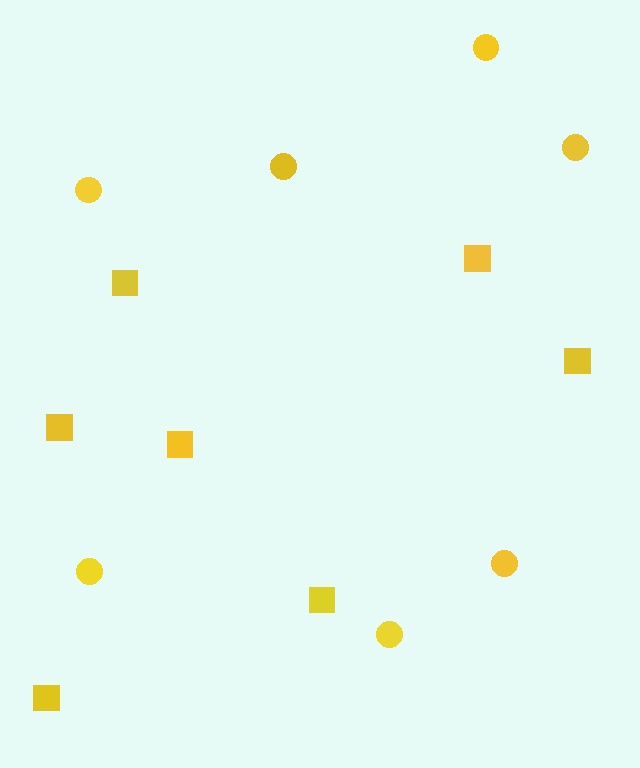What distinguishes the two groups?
There are 2 groups: one group of squares (7) and one group of circles (7).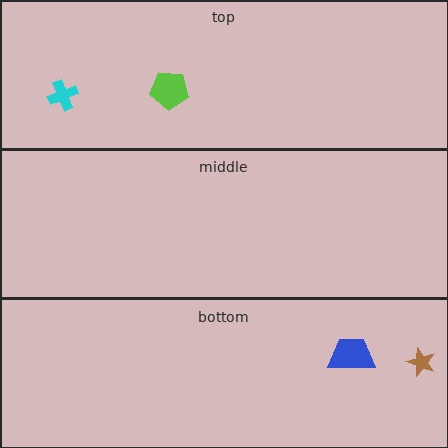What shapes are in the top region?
The cyan cross, the lime pentagon.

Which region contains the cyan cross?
The top region.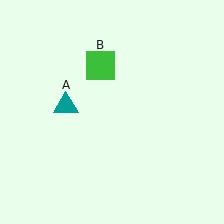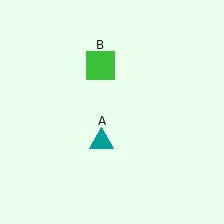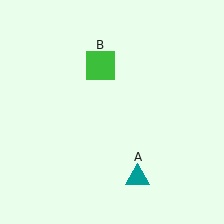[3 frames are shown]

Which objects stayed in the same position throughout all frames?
Green square (object B) remained stationary.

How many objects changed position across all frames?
1 object changed position: teal triangle (object A).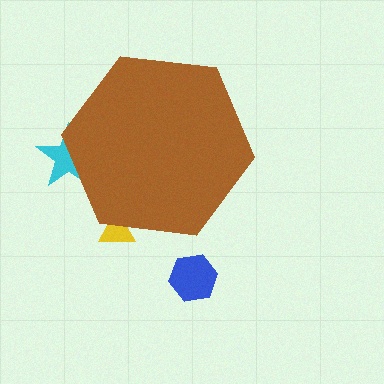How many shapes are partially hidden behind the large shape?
2 shapes are partially hidden.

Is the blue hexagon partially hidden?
No, the blue hexagon is fully visible.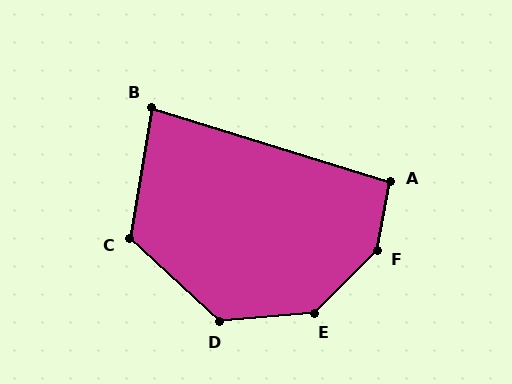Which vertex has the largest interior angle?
F, at approximately 146 degrees.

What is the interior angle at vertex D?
Approximately 132 degrees (obtuse).